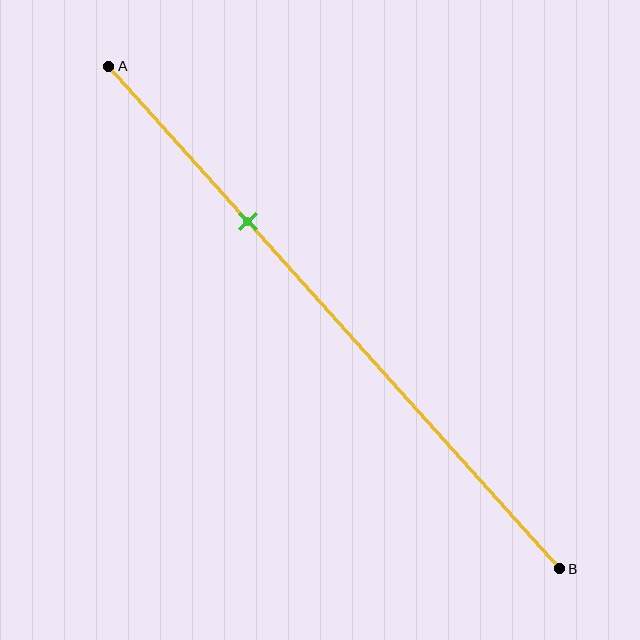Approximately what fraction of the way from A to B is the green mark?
The green mark is approximately 30% of the way from A to B.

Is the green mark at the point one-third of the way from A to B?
Yes, the mark is approximately at the one-third point.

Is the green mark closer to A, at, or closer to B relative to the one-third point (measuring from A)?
The green mark is approximately at the one-third point of segment AB.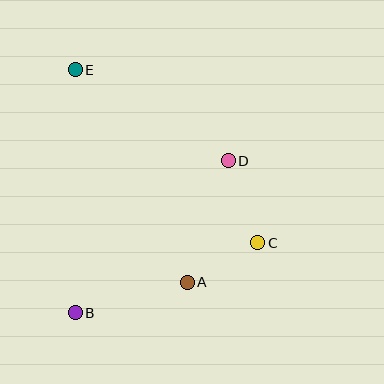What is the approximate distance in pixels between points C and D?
The distance between C and D is approximately 87 pixels.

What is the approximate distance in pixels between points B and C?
The distance between B and C is approximately 195 pixels.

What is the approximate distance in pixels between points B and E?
The distance between B and E is approximately 243 pixels.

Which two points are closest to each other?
Points A and C are closest to each other.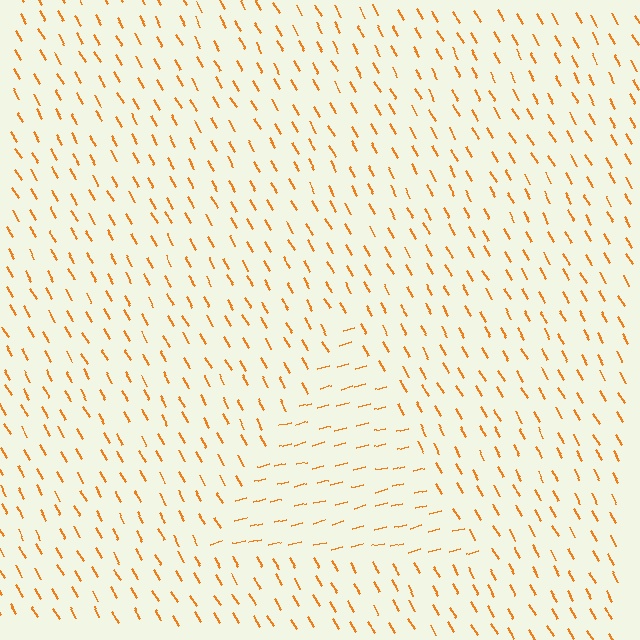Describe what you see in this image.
The image is filled with small orange line segments. A triangle region in the image has lines oriented differently from the surrounding lines, creating a visible texture boundary.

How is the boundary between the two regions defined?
The boundary is defined purely by a change in line orientation (approximately 74 degrees difference). All lines are the same color and thickness.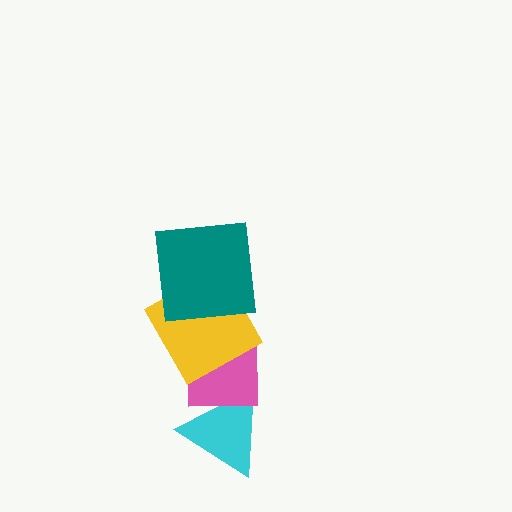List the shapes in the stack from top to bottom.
From top to bottom: the teal square, the yellow square, the pink square, the cyan triangle.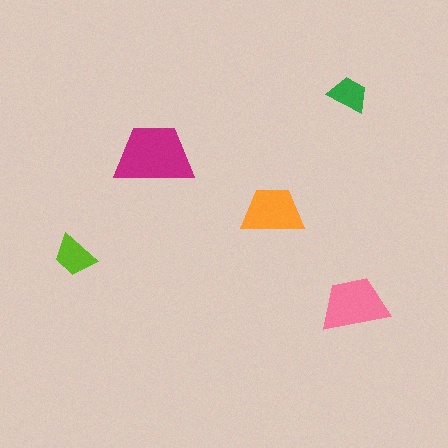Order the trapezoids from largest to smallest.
the magenta one, the pink one, the orange one, the lime one, the green one.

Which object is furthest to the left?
The lime trapezoid is leftmost.